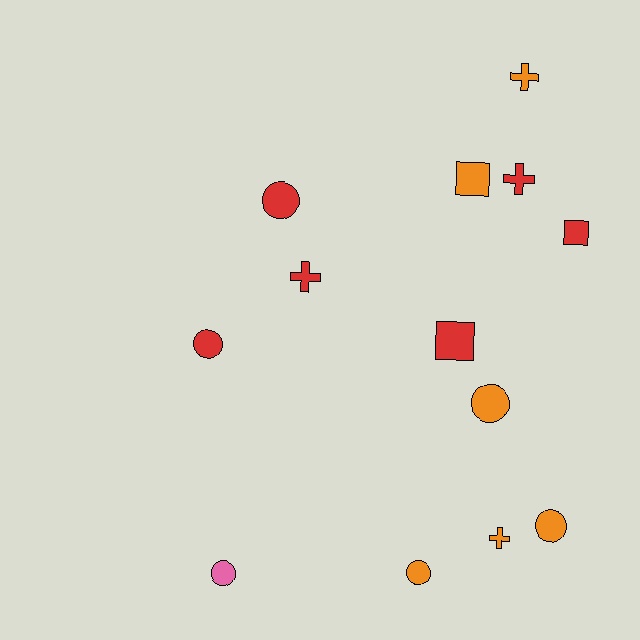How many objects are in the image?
There are 13 objects.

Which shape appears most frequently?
Circle, with 6 objects.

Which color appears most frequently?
Orange, with 6 objects.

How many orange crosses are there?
There are 2 orange crosses.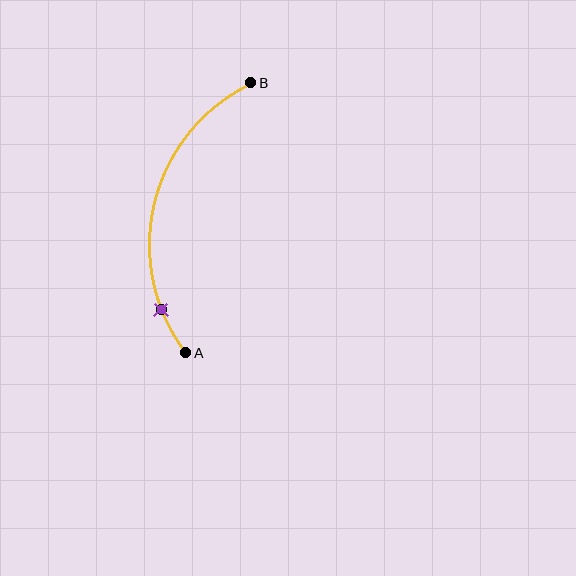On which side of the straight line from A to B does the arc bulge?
The arc bulges to the left of the straight line connecting A and B.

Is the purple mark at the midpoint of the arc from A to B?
No. The purple mark lies on the arc but is closer to endpoint A. The arc midpoint would be at the point on the curve equidistant along the arc from both A and B.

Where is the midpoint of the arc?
The arc midpoint is the point on the curve farthest from the straight line joining A and B. It sits to the left of that line.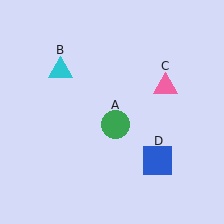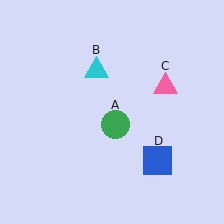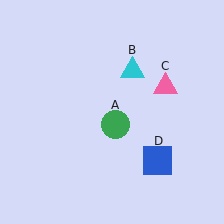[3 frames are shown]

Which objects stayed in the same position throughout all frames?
Green circle (object A) and pink triangle (object C) and blue square (object D) remained stationary.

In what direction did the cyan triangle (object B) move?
The cyan triangle (object B) moved right.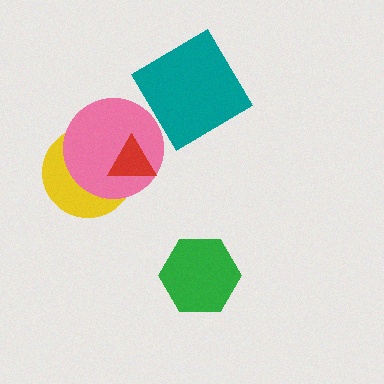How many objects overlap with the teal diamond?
0 objects overlap with the teal diamond.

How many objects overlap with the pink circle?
2 objects overlap with the pink circle.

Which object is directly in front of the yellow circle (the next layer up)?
The pink circle is directly in front of the yellow circle.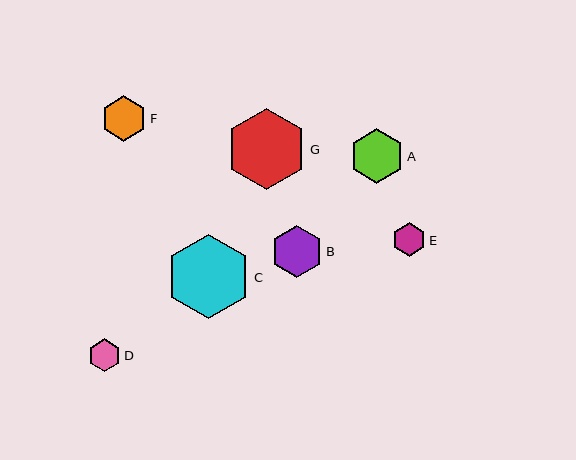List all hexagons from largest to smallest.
From largest to smallest: C, G, A, B, F, E, D.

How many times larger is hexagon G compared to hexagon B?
Hexagon G is approximately 1.5 times the size of hexagon B.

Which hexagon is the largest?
Hexagon C is the largest with a size of approximately 85 pixels.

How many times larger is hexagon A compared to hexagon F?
Hexagon A is approximately 1.2 times the size of hexagon F.